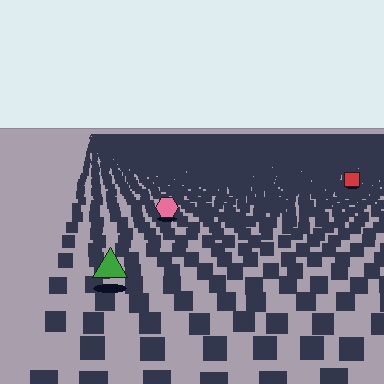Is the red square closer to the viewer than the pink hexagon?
No. The pink hexagon is closer — you can tell from the texture gradient: the ground texture is coarser near it.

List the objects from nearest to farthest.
From nearest to farthest: the green triangle, the pink hexagon, the red square.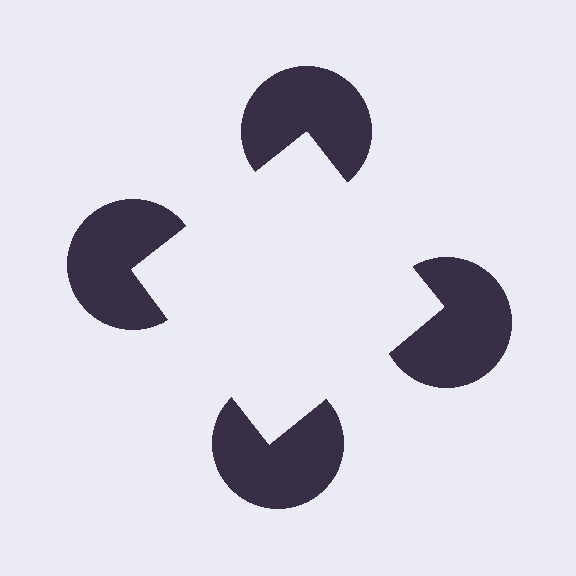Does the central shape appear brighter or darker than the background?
It typically appears slightly brighter than the background, even though no actual brightness change is drawn.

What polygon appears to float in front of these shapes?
An illusory square — its edges are inferred from the aligned wedge cuts in the pac-man discs, not physically drawn.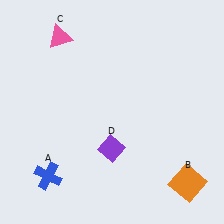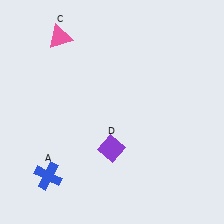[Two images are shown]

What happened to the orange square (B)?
The orange square (B) was removed in Image 2. It was in the bottom-right area of Image 1.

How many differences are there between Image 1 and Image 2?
There is 1 difference between the two images.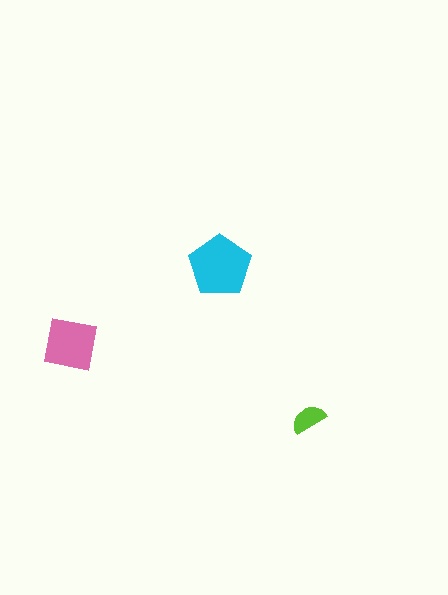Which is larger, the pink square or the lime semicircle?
The pink square.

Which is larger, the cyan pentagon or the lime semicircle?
The cyan pentagon.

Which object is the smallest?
The lime semicircle.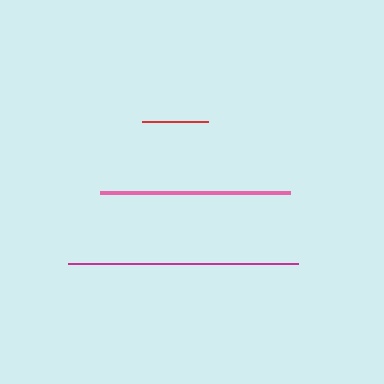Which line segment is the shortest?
The red line is the shortest at approximately 66 pixels.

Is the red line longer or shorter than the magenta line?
The magenta line is longer than the red line.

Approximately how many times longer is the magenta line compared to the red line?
The magenta line is approximately 3.5 times the length of the red line.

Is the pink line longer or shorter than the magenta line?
The magenta line is longer than the pink line.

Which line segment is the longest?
The magenta line is the longest at approximately 231 pixels.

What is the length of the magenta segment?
The magenta segment is approximately 231 pixels long.